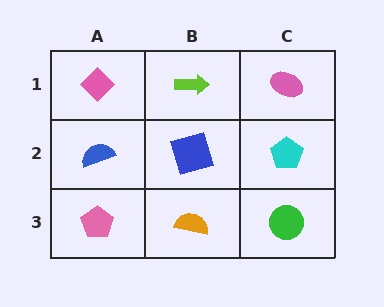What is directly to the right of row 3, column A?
An orange semicircle.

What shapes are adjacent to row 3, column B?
A blue square (row 2, column B), a pink pentagon (row 3, column A), a green circle (row 3, column C).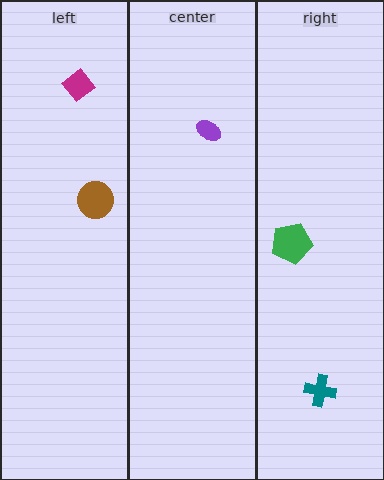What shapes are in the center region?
The purple ellipse.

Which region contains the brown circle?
The left region.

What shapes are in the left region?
The magenta diamond, the brown circle.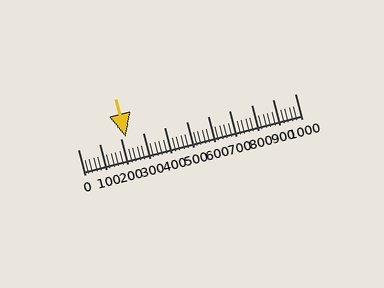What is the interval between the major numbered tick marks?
The major tick marks are spaced 100 units apart.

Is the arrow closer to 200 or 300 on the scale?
The arrow is closer to 200.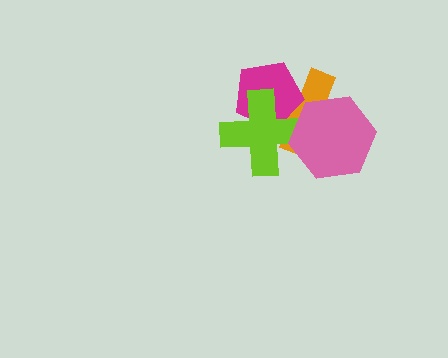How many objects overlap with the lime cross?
3 objects overlap with the lime cross.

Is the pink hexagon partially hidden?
No, no other shape covers it.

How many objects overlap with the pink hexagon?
2 objects overlap with the pink hexagon.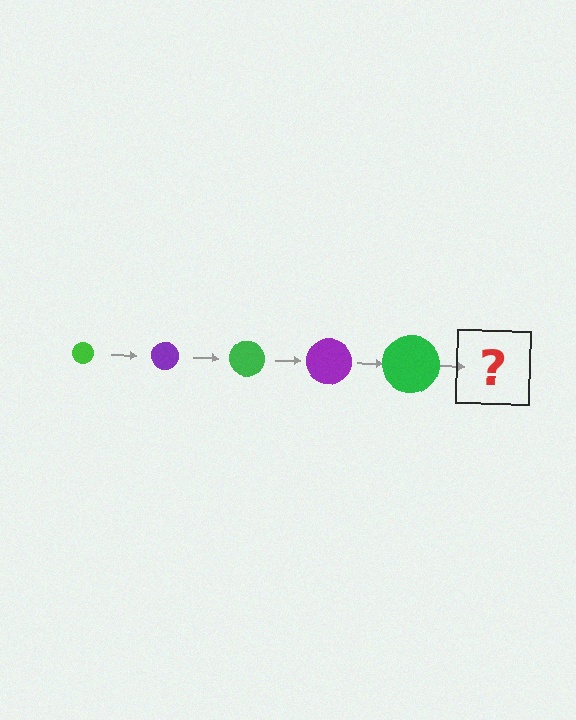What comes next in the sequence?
The next element should be a purple circle, larger than the previous one.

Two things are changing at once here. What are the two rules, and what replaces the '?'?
The two rules are that the circle grows larger each step and the color cycles through green and purple. The '?' should be a purple circle, larger than the previous one.